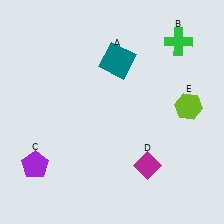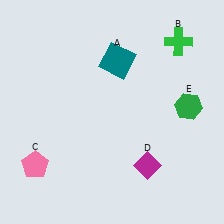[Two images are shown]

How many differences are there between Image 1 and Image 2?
There are 2 differences between the two images.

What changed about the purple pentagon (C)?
In Image 1, C is purple. In Image 2, it changed to pink.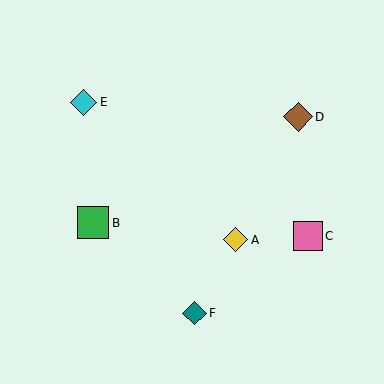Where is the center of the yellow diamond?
The center of the yellow diamond is at (236, 240).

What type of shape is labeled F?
Shape F is a teal diamond.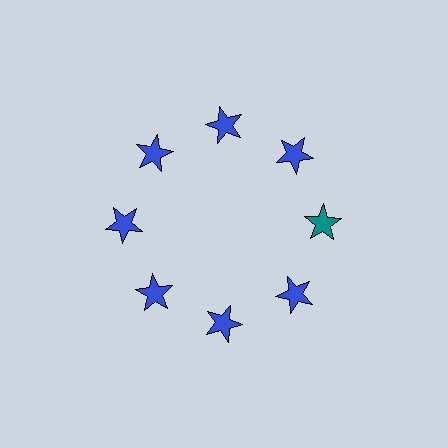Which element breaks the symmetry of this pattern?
The teal star at roughly the 3 o'clock position breaks the symmetry. All other shapes are blue stars.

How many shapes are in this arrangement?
There are 8 shapes arranged in a ring pattern.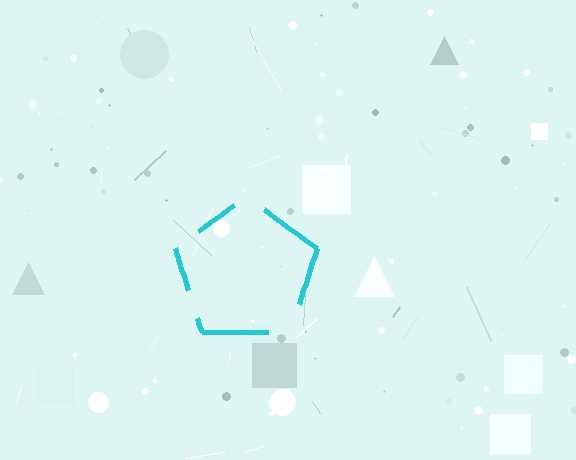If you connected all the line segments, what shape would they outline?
They would outline a pentagon.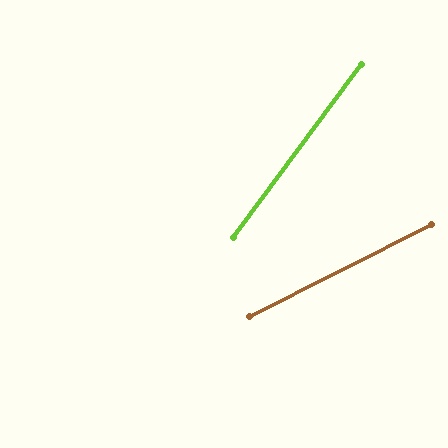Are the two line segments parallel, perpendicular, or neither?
Neither parallel nor perpendicular — they differ by about 27°.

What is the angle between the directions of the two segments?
Approximately 27 degrees.